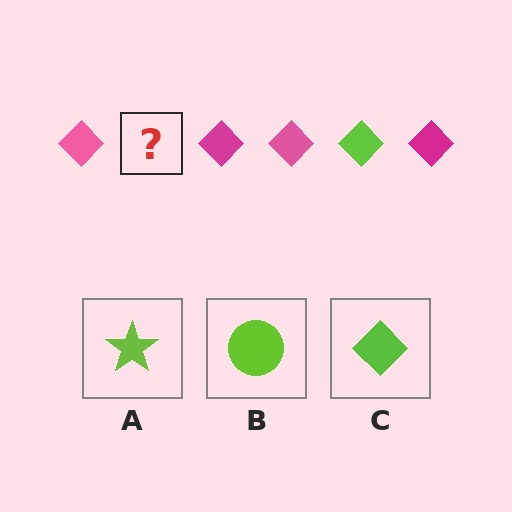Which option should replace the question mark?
Option C.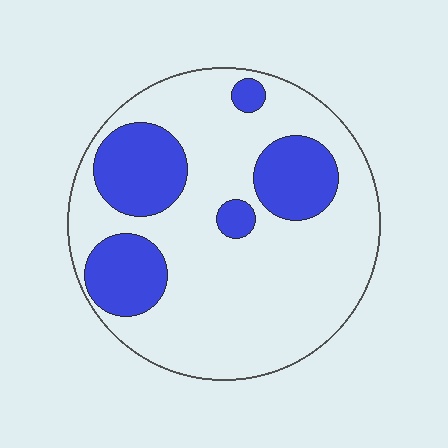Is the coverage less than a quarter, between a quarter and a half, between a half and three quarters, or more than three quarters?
Between a quarter and a half.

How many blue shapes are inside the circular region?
5.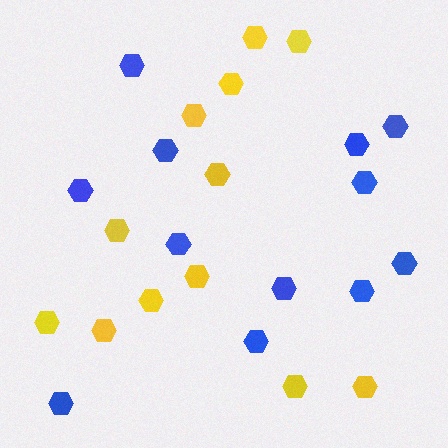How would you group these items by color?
There are 2 groups: one group of blue hexagons (12) and one group of yellow hexagons (12).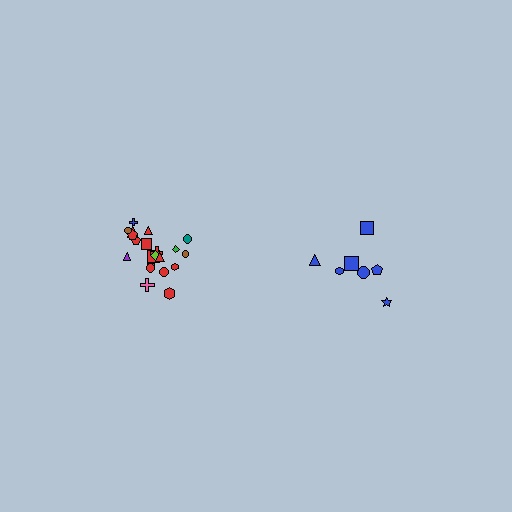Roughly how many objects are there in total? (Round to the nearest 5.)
Roughly 30 objects in total.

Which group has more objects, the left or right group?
The left group.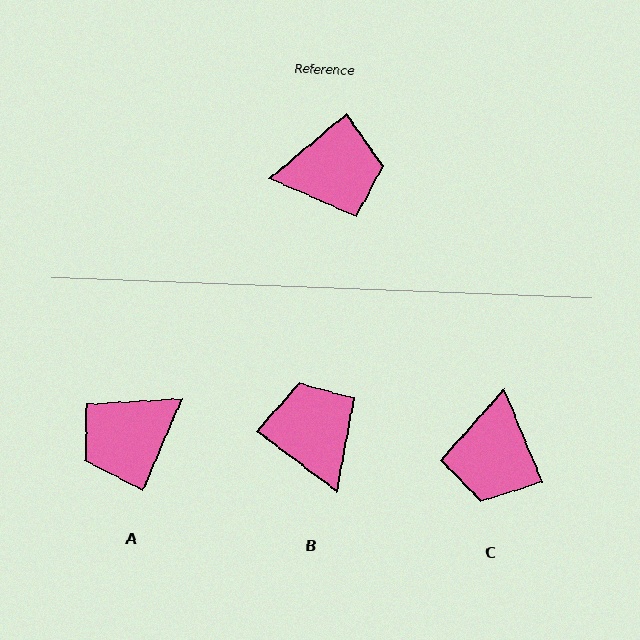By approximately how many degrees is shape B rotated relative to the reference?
Approximately 103 degrees counter-clockwise.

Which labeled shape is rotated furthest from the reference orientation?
A, about 153 degrees away.